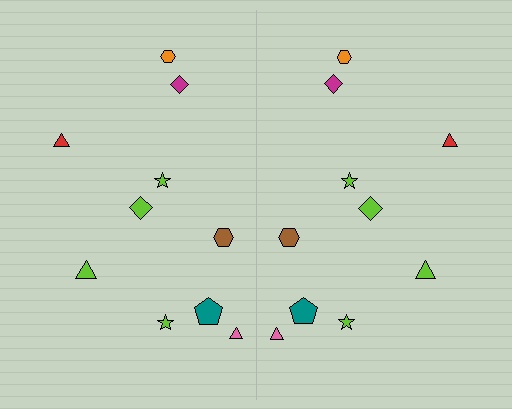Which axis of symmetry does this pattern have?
The pattern has a vertical axis of symmetry running through the center of the image.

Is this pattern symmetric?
Yes, this pattern has bilateral (reflection) symmetry.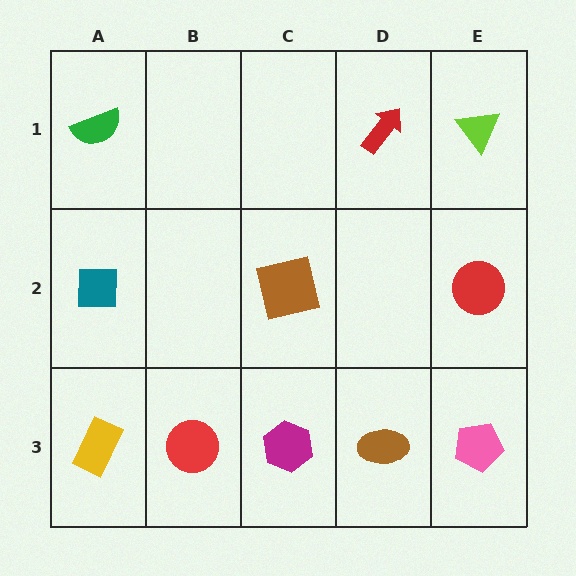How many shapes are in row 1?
3 shapes.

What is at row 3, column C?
A magenta hexagon.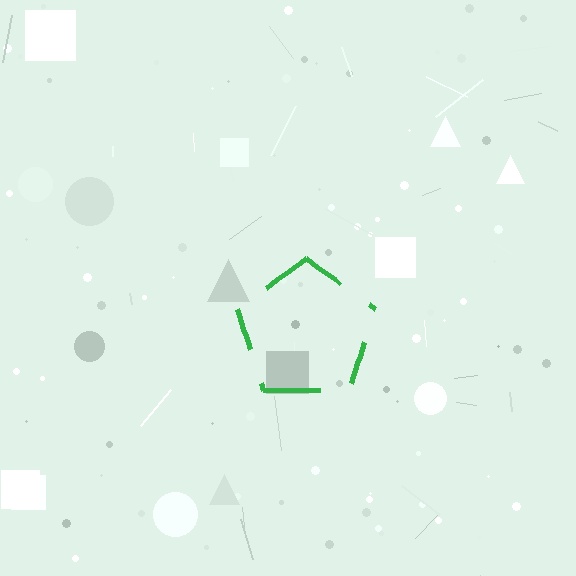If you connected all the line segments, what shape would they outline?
They would outline a pentagon.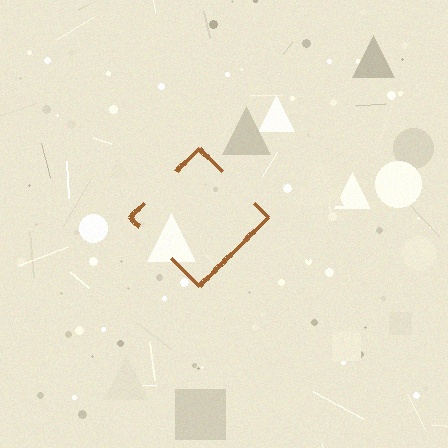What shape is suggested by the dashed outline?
The dashed outline suggests a diamond.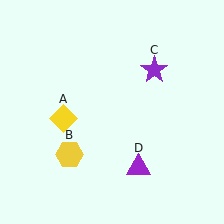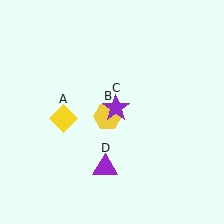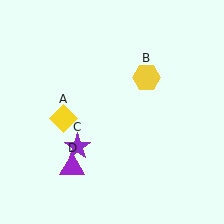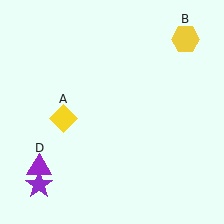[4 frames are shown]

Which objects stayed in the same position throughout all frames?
Yellow diamond (object A) remained stationary.